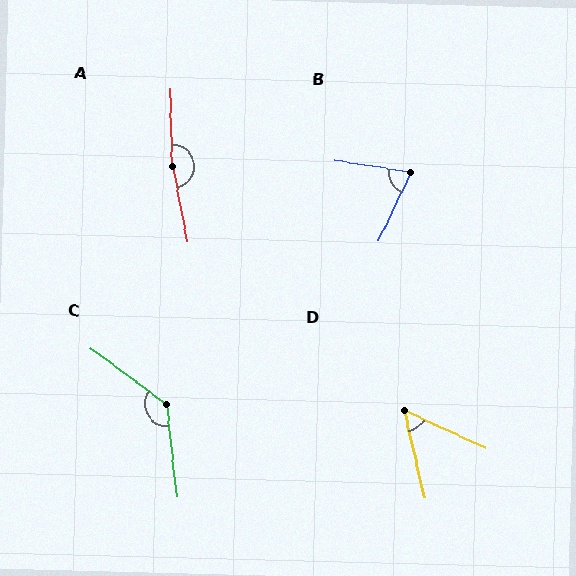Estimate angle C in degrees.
Approximately 133 degrees.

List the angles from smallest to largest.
D (52°), B (73°), C (133°), A (170°).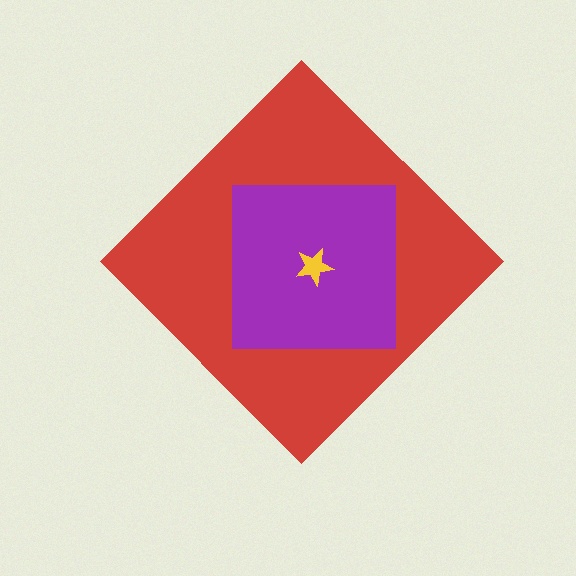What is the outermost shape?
The red diamond.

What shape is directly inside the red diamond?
The purple square.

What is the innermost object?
The yellow star.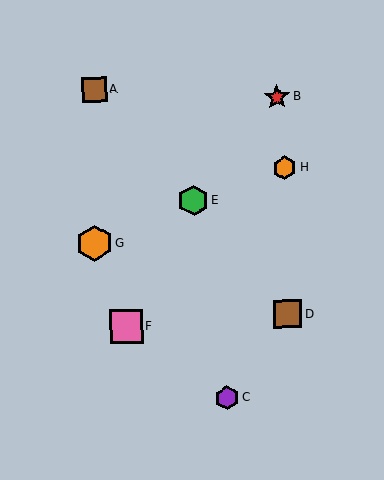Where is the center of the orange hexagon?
The center of the orange hexagon is at (94, 244).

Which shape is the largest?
The orange hexagon (labeled G) is the largest.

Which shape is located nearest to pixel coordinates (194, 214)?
The green hexagon (labeled E) at (193, 200) is nearest to that location.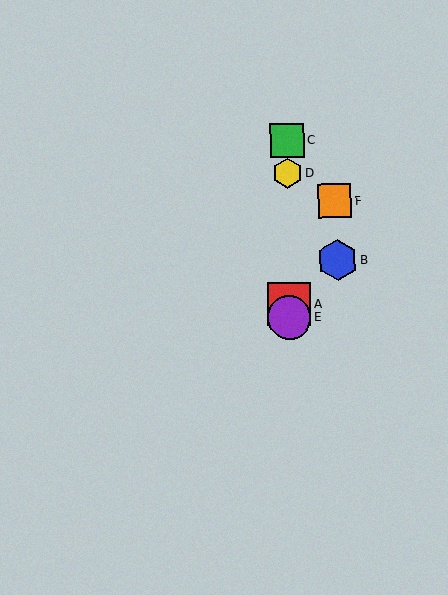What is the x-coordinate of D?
Object D is at x≈287.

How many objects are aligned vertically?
4 objects (A, C, D, E) are aligned vertically.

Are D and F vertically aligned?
No, D is at x≈287 and F is at x≈335.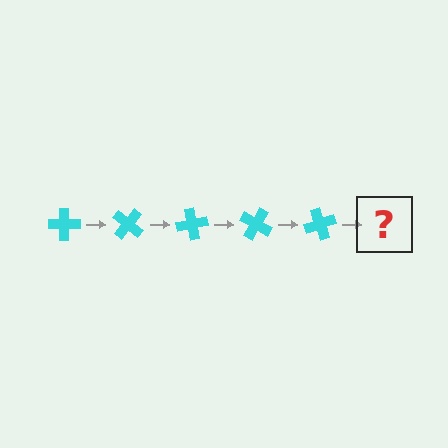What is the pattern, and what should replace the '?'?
The pattern is that the cross rotates 40 degrees each step. The '?' should be a cyan cross rotated 200 degrees.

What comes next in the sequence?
The next element should be a cyan cross rotated 200 degrees.